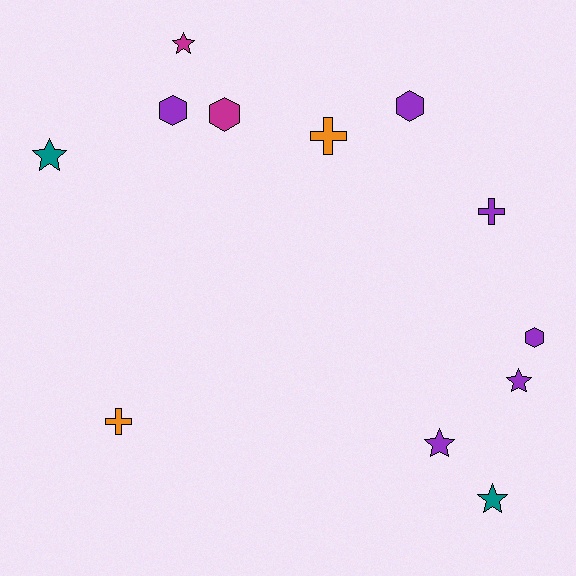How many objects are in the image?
There are 12 objects.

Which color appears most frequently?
Purple, with 6 objects.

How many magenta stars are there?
There is 1 magenta star.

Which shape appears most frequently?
Star, with 5 objects.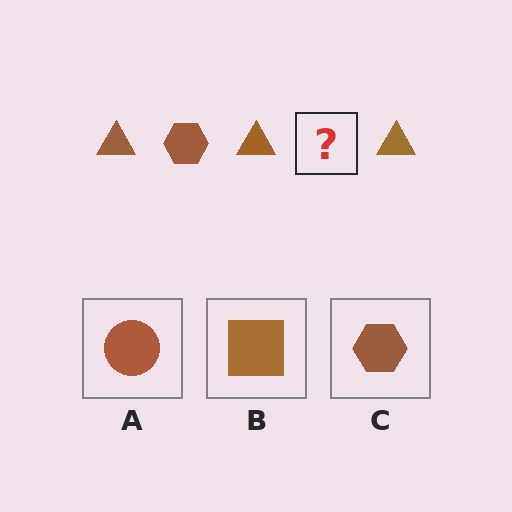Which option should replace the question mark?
Option C.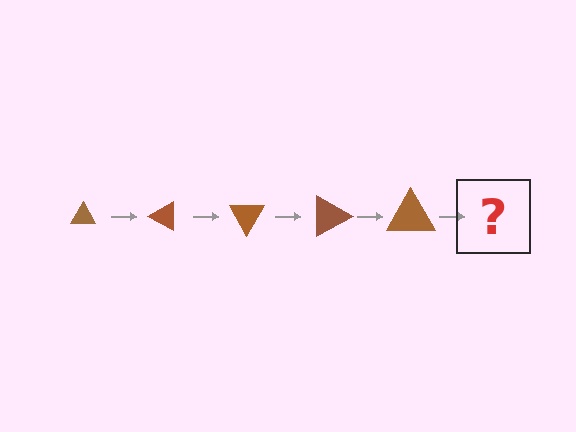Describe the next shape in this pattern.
It should be a triangle, larger than the previous one and rotated 150 degrees from the start.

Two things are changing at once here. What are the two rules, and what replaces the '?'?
The two rules are that the triangle grows larger each step and it rotates 30 degrees each step. The '?' should be a triangle, larger than the previous one and rotated 150 degrees from the start.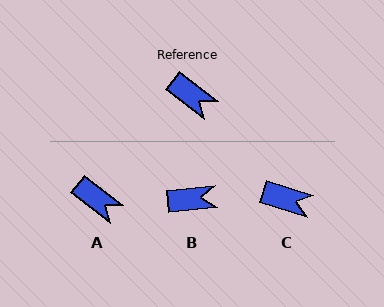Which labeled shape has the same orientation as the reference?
A.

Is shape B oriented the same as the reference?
No, it is off by about 44 degrees.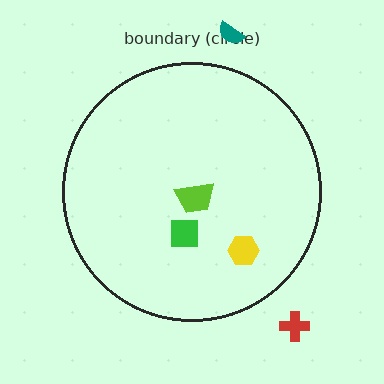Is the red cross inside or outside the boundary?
Outside.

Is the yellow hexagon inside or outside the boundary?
Inside.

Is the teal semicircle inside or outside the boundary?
Outside.